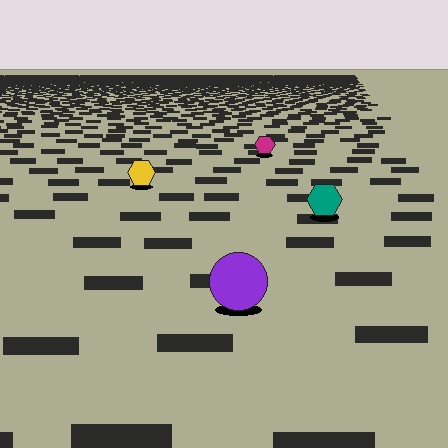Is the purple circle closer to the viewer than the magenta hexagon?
Yes. The purple circle is closer — you can tell from the texture gradient: the ground texture is coarser near it.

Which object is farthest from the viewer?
The magenta hexagon is farthest from the viewer. It appears smaller and the ground texture around it is denser.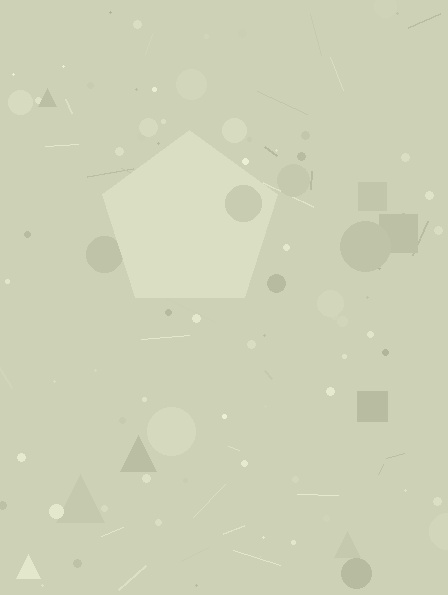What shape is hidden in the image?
A pentagon is hidden in the image.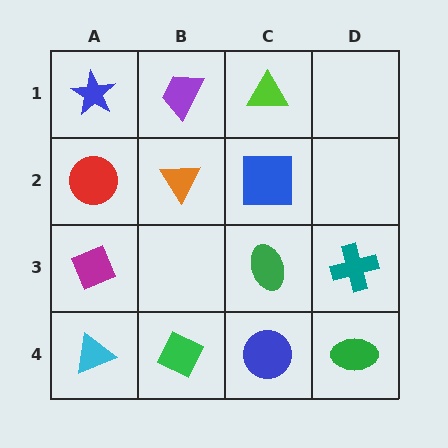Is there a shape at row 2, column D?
No, that cell is empty.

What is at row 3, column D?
A teal cross.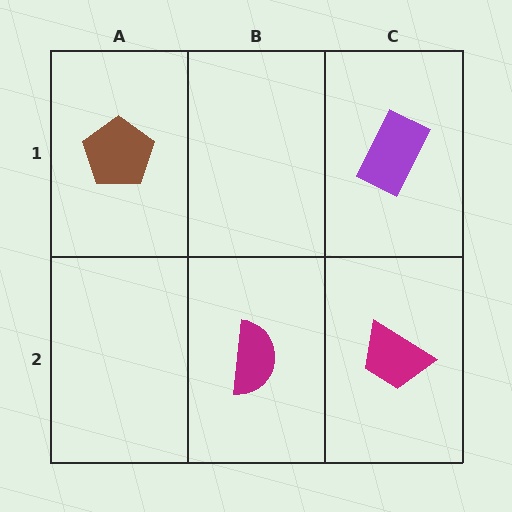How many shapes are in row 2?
2 shapes.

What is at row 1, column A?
A brown pentagon.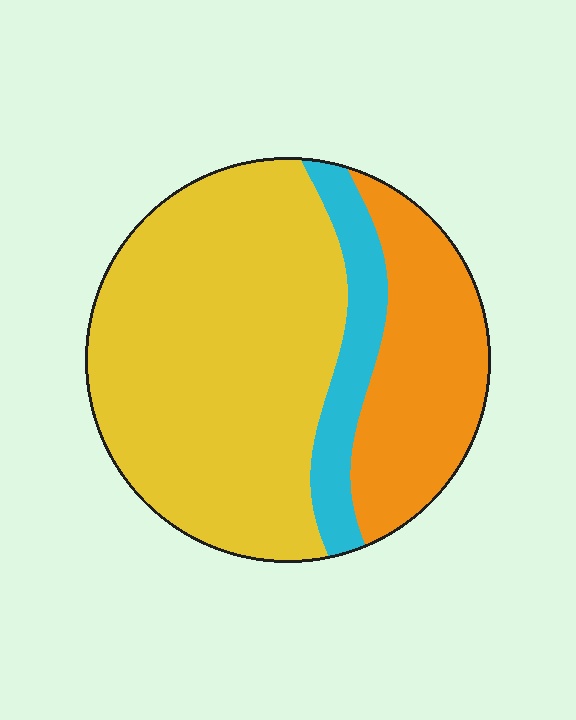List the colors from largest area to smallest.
From largest to smallest: yellow, orange, cyan.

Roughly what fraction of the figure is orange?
Orange takes up about one quarter (1/4) of the figure.